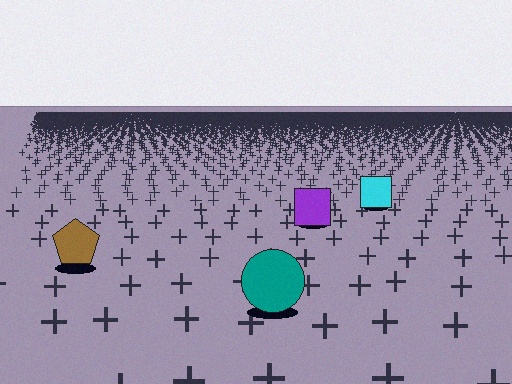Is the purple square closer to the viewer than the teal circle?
No. The teal circle is closer — you can tell from the texture gradient: the ground texture is coarser near it.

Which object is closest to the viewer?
The teal circle is closest. The texture marks near it are larger and more spread out.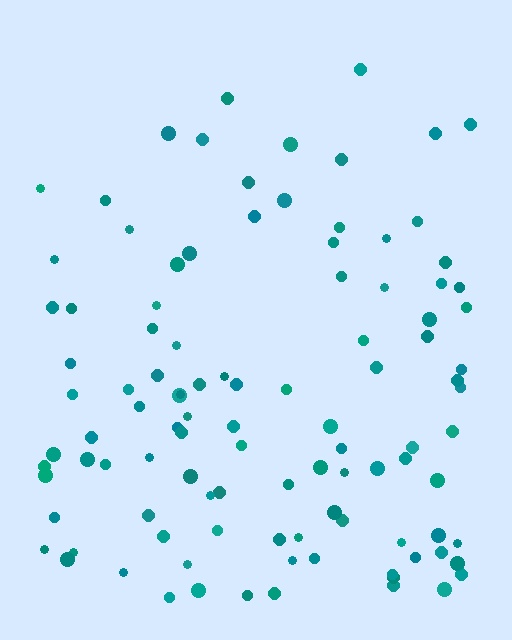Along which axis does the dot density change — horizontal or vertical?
Vertical.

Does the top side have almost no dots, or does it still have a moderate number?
Still a moderate number, just noticeably fewer than the bottom.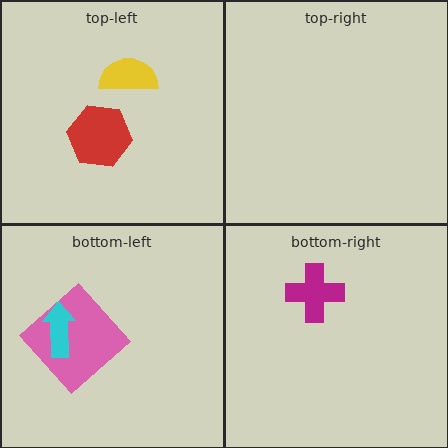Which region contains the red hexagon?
The top-left region.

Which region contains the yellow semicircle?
The top-left region.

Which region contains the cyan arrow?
The bottom-left region.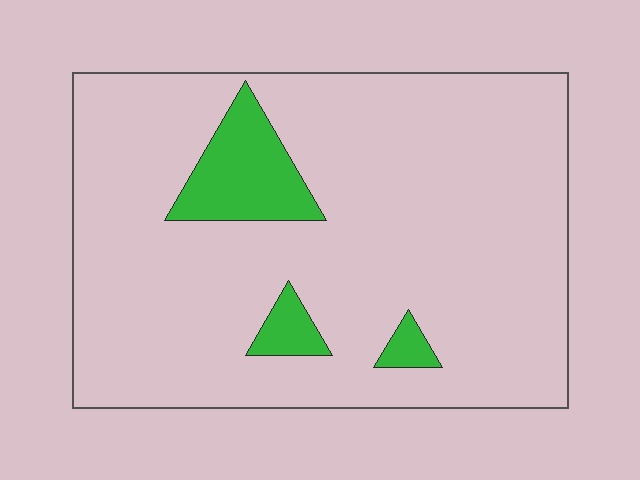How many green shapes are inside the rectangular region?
3.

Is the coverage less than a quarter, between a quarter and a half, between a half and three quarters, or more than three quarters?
Less than a quarter.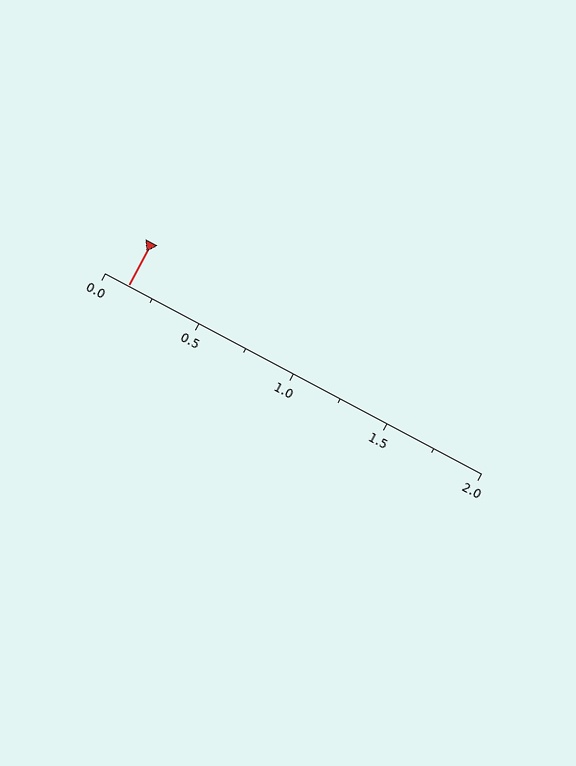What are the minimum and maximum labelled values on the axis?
The axis runs from 0.0 to 2.0.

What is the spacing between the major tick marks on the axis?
The major ticks are spaced 0.5 apart.